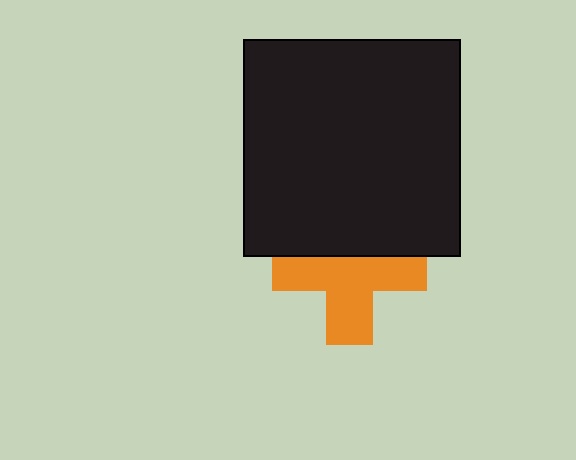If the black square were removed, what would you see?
You would see the complete orange cross.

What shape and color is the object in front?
The object in front is a black square.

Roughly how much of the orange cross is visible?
About half of it is visible (roughly 62%).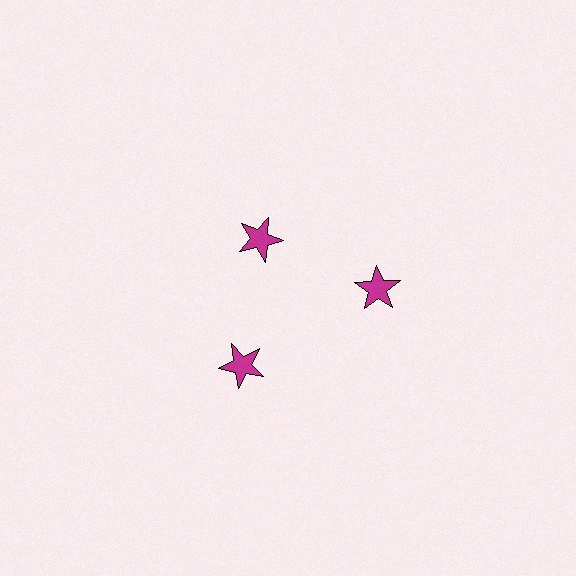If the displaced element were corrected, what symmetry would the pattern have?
It would have 3-fold rotational symmetry — the pattern would map onto itself every 120 degrees.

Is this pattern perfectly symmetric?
No. The 3 magenta stars are arranged in a ring, but one element near the 11 o'clock position is pulled inward toward the center, breaking the 3-fold rotational symmetry.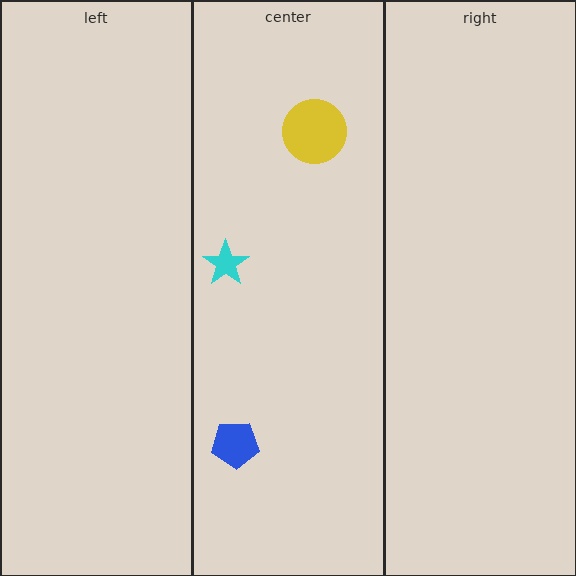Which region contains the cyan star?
The center region.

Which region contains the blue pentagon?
The center region.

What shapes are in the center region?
The blue pentagon, the yellow circle, the cyan star.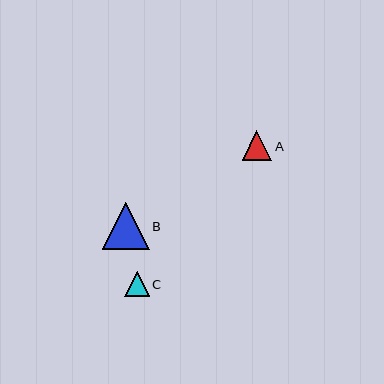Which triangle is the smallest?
Triangle C is the smallest with a size of approximately 25 pixels.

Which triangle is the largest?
Triangle B is the largest with a size of approximately 47 pixels.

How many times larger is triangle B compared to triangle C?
Triangle B is approximately 1.9 times the size of triangle C.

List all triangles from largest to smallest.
From largest to smallest: B, A, C.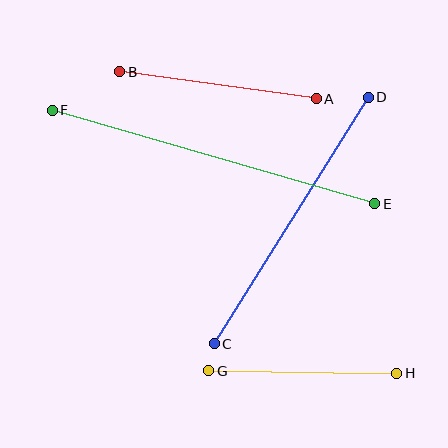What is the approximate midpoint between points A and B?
The midpoint is at approximately (218, 85) pixels.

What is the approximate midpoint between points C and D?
The midpoint is at approximately (291, 220) pixels.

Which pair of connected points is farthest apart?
Points E and F are farthest apart.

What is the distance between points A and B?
The distance is approximately 199 pixels.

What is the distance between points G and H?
The distance is approximately 188 pixels.